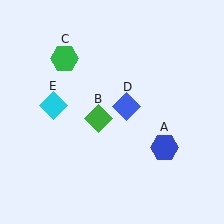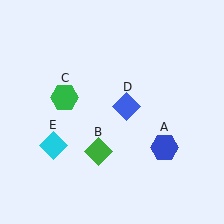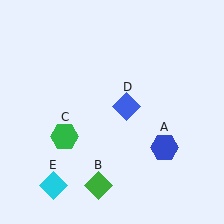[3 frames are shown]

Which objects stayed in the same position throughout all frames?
Blue hexagon (object A) and blue diamond (object D) remained stationary.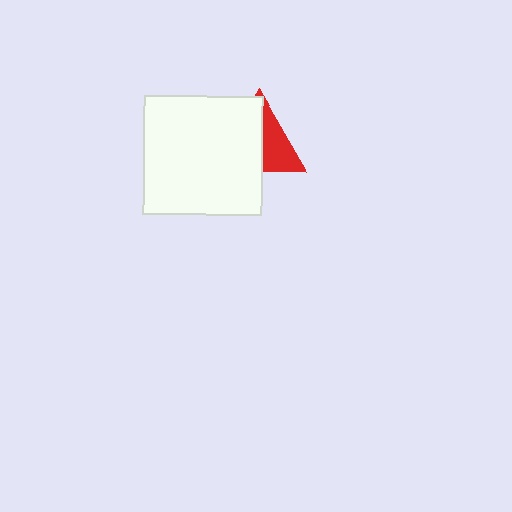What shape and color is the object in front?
The object in front is a white square.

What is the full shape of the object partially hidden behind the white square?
The partially hidden object is a red triangle.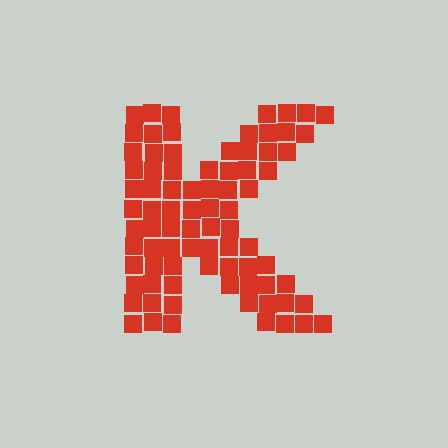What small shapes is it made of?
It is made of small squares.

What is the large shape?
The large shape is the letter K.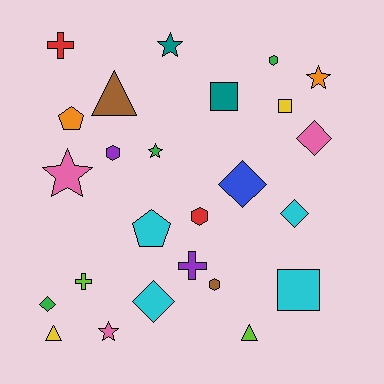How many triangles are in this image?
There are 3 triangles.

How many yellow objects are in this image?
There are 2 yellow objects.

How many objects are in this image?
There are 25 objects.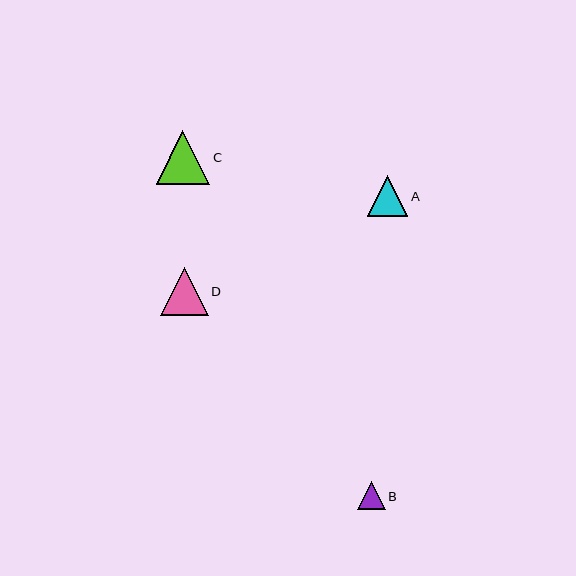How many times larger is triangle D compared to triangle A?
Triangle D is approximately 1.2 times the size of triangle A.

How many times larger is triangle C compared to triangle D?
Triangle C is approximately 1.1 times the size of triangle D.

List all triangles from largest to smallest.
From largest to smallest: C, D, A, B.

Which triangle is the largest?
Triangle C is the largest with a size of approximately 54 pixels.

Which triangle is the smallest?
Triangle B is the smallest with a size of approximately 28 pixels.